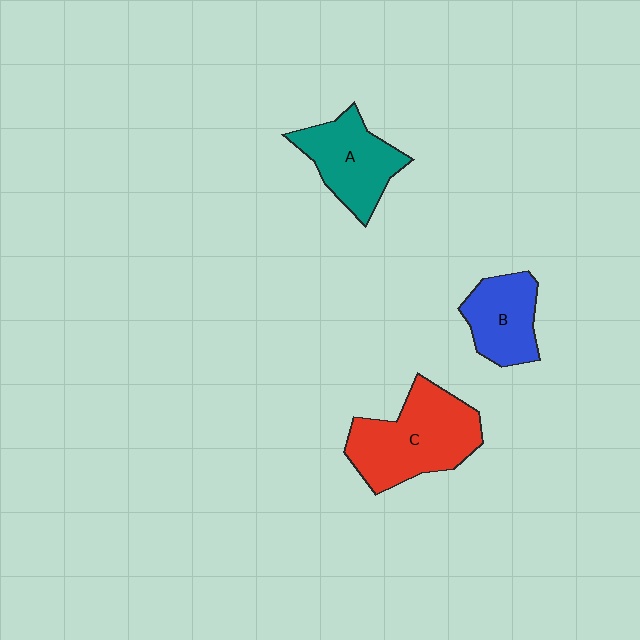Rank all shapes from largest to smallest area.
From largest to smallest: C (red), A (teal), B (blue).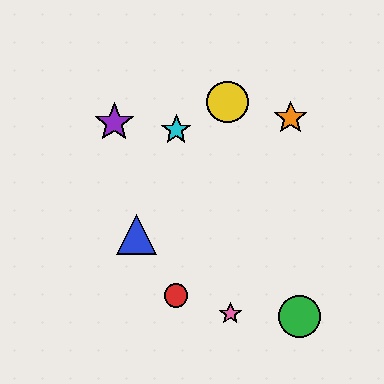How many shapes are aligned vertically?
2 shapes (the red circle, the cyan star) are aligned vertically.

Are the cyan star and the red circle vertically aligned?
Yes, both are at x≈176.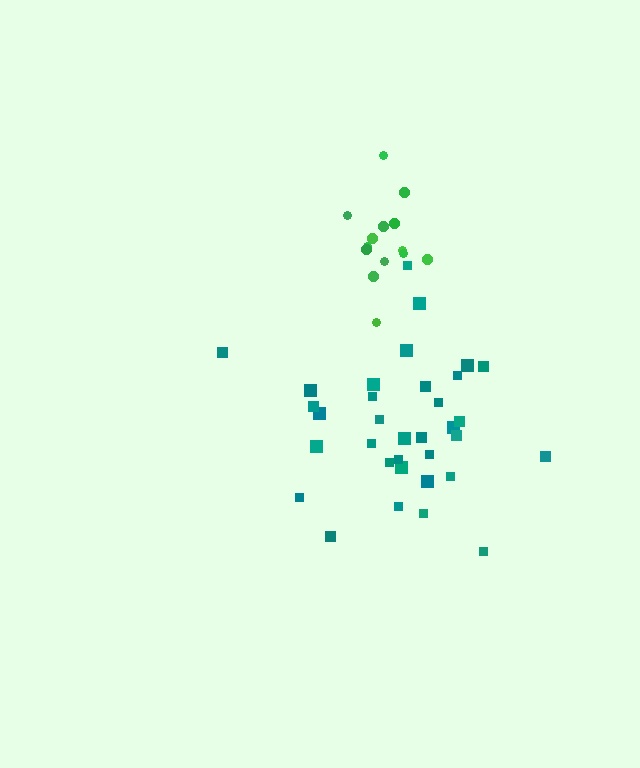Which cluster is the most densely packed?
Green.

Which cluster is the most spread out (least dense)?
Teal.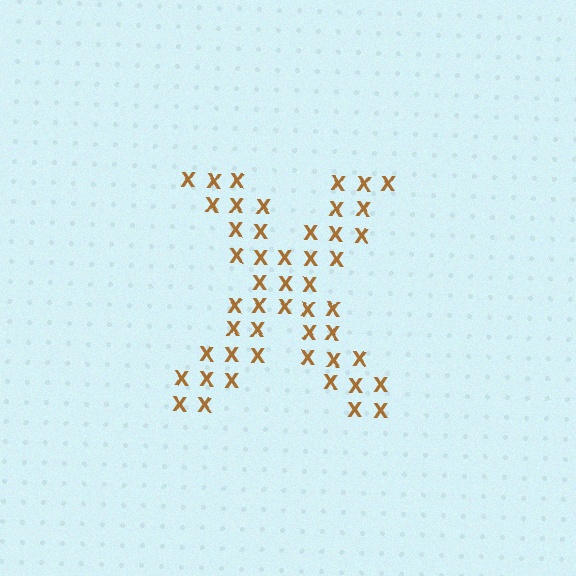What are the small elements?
The small elements are letter X's.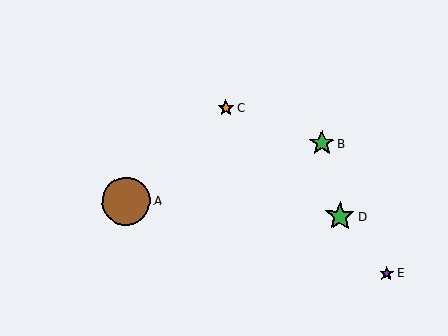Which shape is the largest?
The brown circle (labeled A) is the largest.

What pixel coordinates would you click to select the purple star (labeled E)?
Click at (386, 274) to select the purple star E.